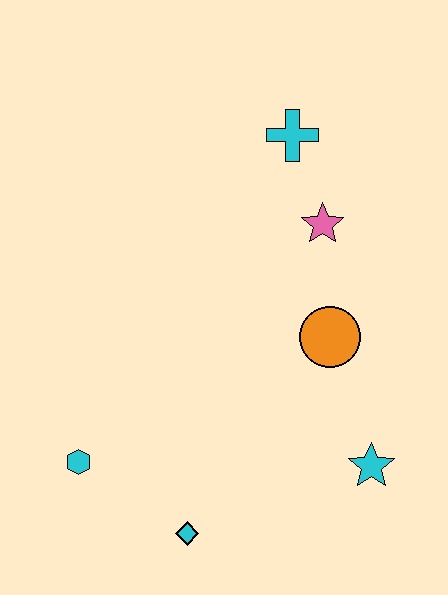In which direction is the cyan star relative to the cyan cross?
The cyan star is below the cyan cross.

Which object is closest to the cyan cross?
The pink star is closest to the cyan cross.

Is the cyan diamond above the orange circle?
No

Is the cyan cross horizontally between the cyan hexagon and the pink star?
Yes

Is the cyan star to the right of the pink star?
Yes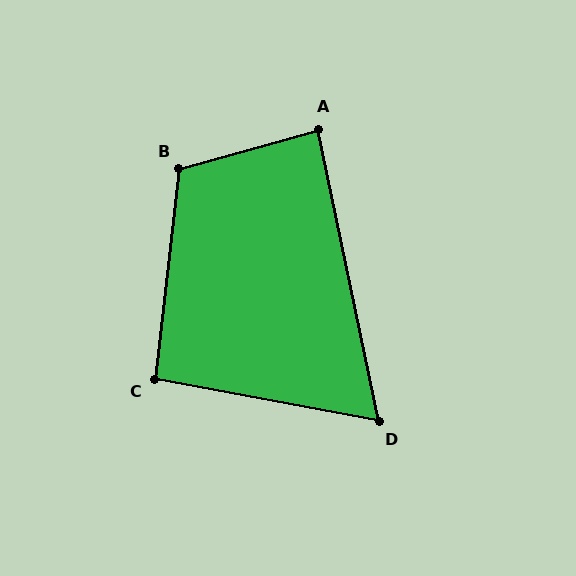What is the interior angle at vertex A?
Approximately 86 degrees (approximately right).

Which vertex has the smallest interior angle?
D, at approximately 68 degrees.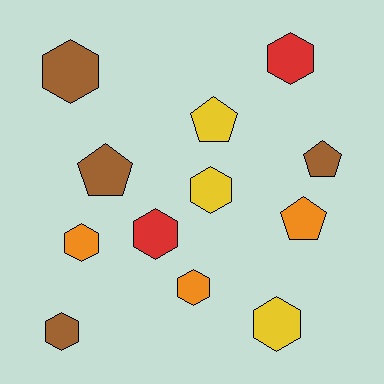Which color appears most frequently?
Brown, with 4 objects.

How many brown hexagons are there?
There are 2 brown hexagons.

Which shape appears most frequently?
Hexagon, with 8 objects.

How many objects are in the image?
There are 12 objects.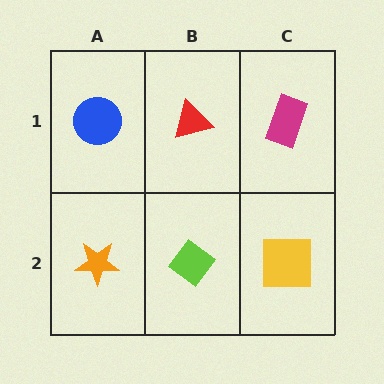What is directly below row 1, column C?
A yellow square.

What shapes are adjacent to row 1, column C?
A yellow square (row 2, column C), a red triangle (row 1, column B).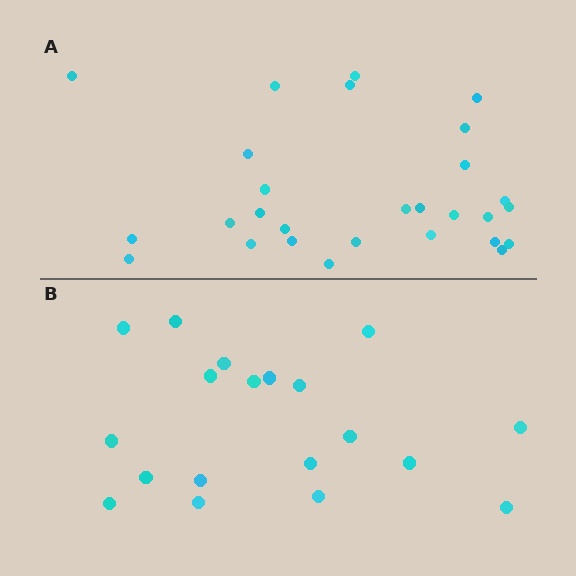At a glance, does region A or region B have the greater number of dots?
Region A (the top region) has more dots.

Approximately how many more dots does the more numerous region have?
Region A has roughly 8 or so more dots than region B.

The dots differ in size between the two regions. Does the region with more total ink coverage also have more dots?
No. Region B has more total ink coverage because its dots are larger, but region A actually contains more individual dots. Total area can be misleading — the number of items is what matters here.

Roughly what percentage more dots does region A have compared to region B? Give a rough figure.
About 45% more.